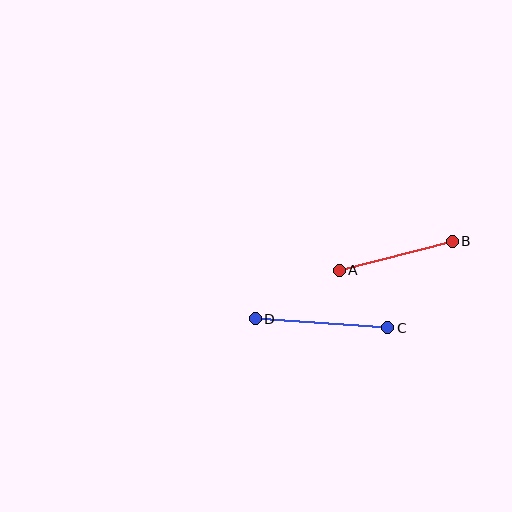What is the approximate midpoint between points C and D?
The midpoint is at approximately (322, 323) pixels.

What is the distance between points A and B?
The distance is approximately 117 pixels.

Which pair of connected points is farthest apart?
Points C and D are farthest apart.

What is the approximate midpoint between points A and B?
The midpoint is at approximately (396, 256) pixels.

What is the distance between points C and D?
The distance is approximately 133 pixels.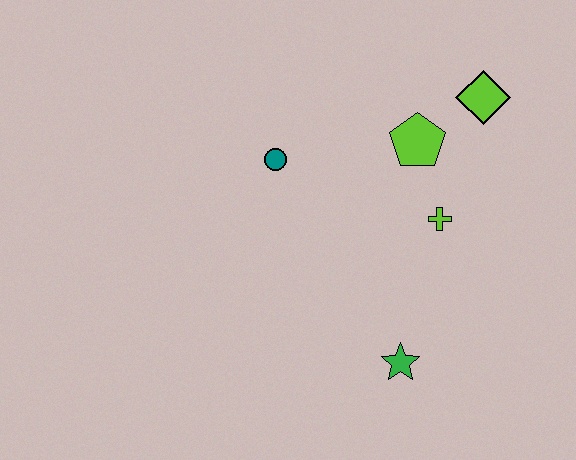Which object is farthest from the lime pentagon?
The green star is farthest from the lime pentagon.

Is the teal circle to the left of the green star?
Yes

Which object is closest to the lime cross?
The lime pentagon is closest to the lime cross.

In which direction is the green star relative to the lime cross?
The green star is below the lime cross.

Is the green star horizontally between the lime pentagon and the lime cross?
No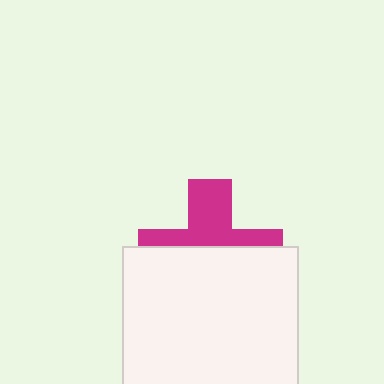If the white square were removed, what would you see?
You would see the complete magenta cross.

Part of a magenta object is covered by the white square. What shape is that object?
It is a cross.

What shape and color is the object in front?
The object in front is a white square.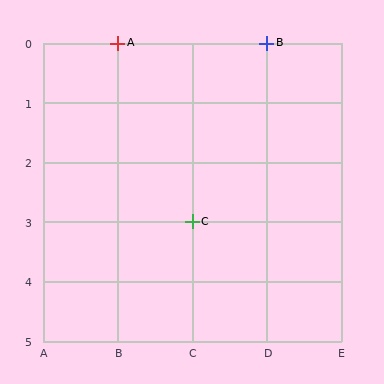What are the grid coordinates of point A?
Point A is at grid coordinates (B, 0).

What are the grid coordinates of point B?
Point B is at grid coordinates (D, 0).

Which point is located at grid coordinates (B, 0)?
Point A is at (B, 0).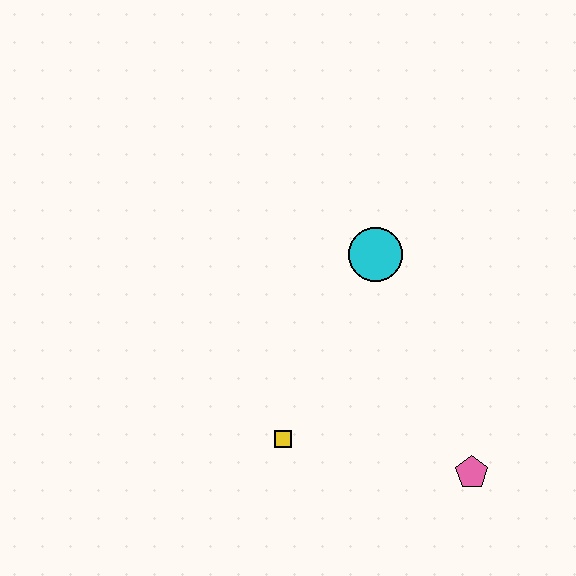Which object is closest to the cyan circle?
The yellow square is closest to the cyan circle.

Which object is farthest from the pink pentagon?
The cyan circle is farthest from the pink pentagon.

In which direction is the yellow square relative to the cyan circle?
The yellow square is below the cyan circle.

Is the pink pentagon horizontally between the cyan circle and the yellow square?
No